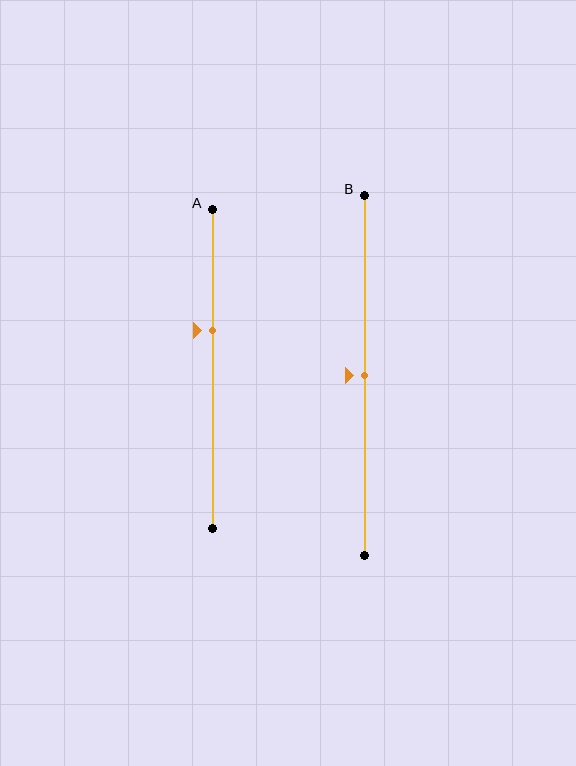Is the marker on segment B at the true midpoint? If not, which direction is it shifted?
Yes, the marker on segment B is at the true midpoint.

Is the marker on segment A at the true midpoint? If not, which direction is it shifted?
No, the marker on segment A is shifted upward by about 12% of the segment length.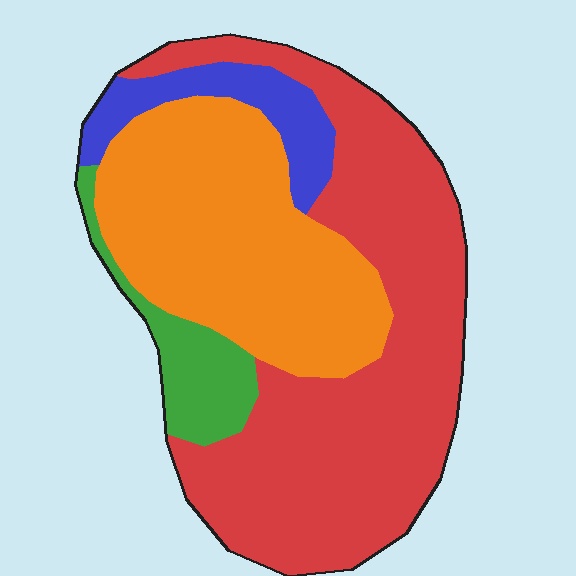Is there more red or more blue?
Red.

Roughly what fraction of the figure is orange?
Orange covers about 35% of the figure.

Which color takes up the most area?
Red, at roughly 50%.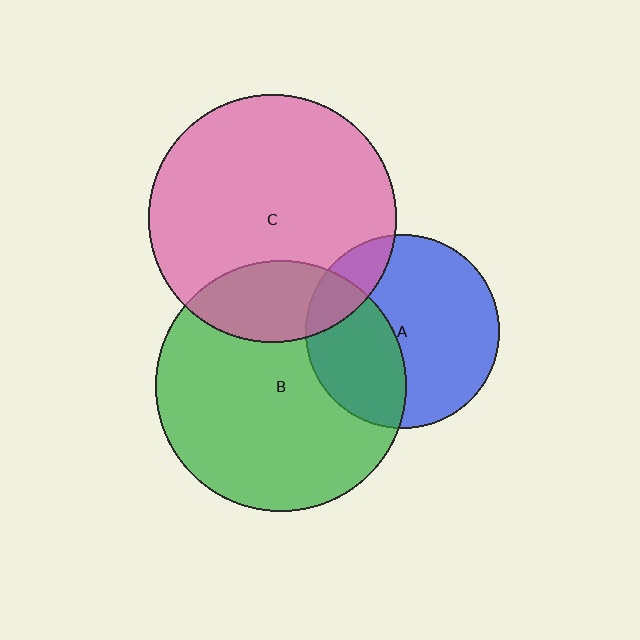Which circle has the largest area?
Circle B (green).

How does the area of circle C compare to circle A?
Approximately 1.6 times.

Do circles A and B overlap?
Yes.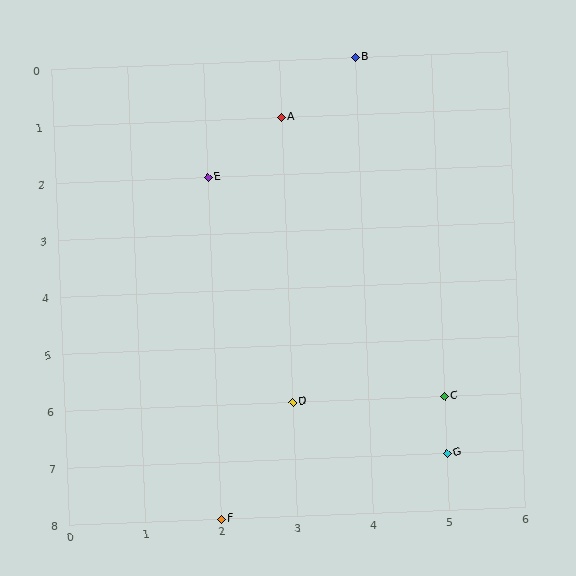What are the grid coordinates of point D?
Point D is at grid coordinates (3, 6).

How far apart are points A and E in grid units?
Points A and E are 1 column and 1 row apart (about 1.4 grid units diagonally).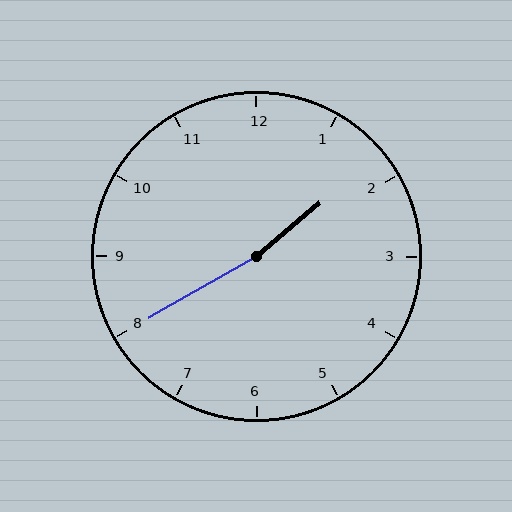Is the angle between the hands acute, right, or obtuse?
It is obtuse.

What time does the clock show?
1:40.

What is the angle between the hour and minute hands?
Approximately 170 degrees.